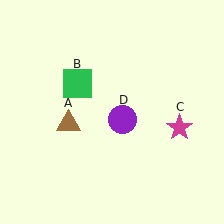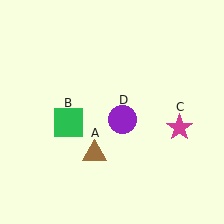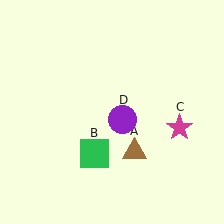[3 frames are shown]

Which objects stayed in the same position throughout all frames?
Magenta star (object C) and purple circle (object D) remained stationary.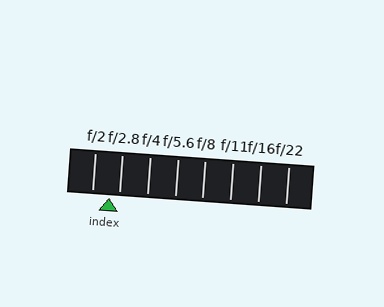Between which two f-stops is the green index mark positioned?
The index mark is between f/2 and f/2.8.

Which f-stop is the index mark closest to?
The index mark is closest to f/2.8.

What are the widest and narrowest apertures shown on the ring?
The widest aperture shown is f/2 and the narrowest is f/22.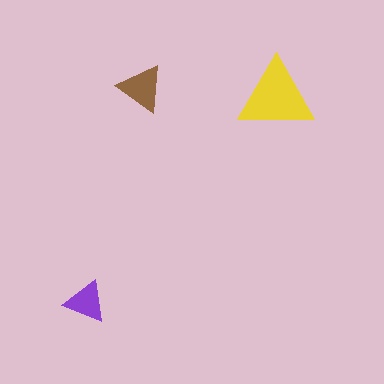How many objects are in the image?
There are 3 objects in the image.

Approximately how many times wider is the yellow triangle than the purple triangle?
About 2 times wider.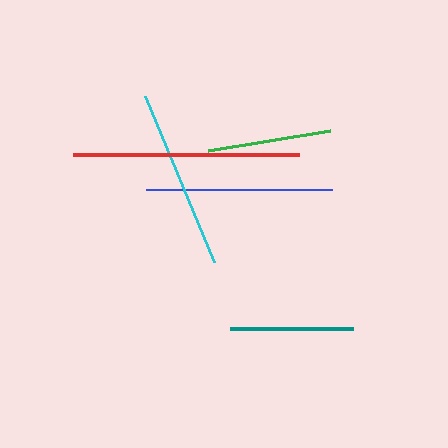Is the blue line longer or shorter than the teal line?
The blue line is longer than the teal line.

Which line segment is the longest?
The red line is the longest at approximately 226 pixels.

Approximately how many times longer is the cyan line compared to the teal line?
The cyan line is approximately 1.5 times the length of the teal line.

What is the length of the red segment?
The red segment is approximately 226 pixels long.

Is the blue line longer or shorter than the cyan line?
The blue line is longer than the cyan line.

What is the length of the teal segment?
The teal segment is approximately 123 pixels long.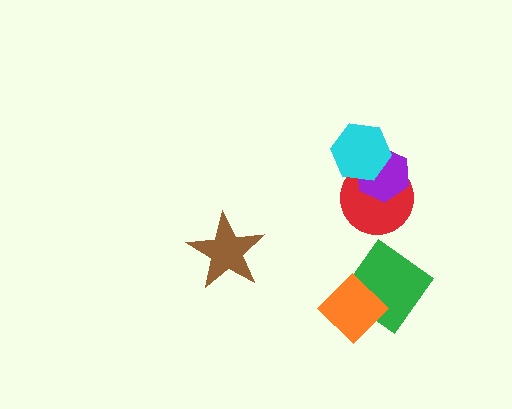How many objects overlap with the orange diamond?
1 object overlaps with the orange diamond.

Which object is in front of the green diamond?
The orange diamond is in front of the green diamond.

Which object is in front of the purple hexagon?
The cyan hexagon is in front of the purple hexagon.